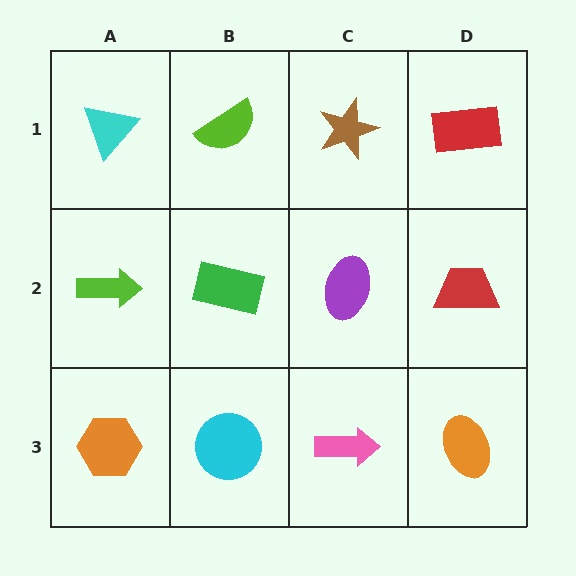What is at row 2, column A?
A lime arrow.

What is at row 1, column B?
A lime semicircle.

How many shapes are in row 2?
4 shapes.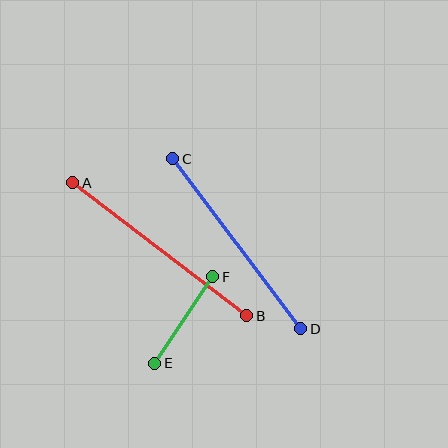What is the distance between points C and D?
The distance is approximately 213 pixels.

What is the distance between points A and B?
The distance is approximately 219 pixels.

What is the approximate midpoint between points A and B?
The midpoint is at approximately (160, 249) pixels.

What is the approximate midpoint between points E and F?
The midpoint is at approximately (184, 320) pixels.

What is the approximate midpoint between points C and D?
The midpoint is at approximately (237, 244) pixels.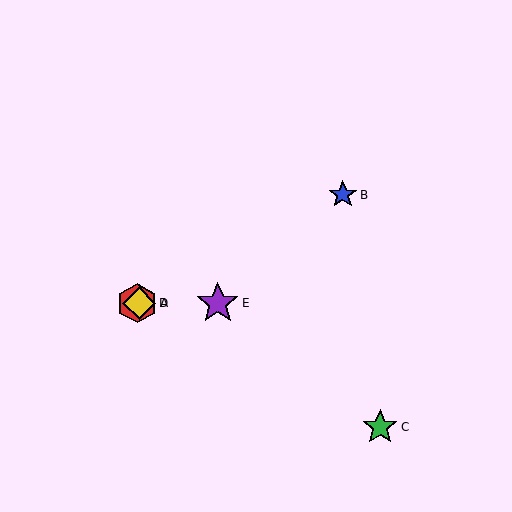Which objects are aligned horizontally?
Objects A, D, E are aligned horizontally.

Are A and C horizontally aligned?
No, A is at y≈303 and C is at y≈427.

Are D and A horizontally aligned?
Yes, both are at y≈303.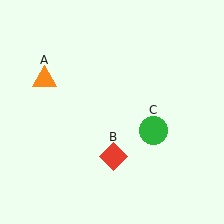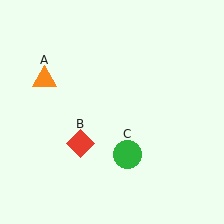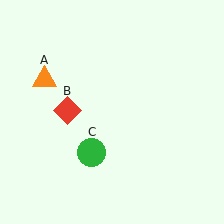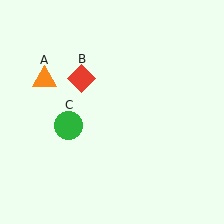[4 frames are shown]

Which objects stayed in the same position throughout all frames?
Orange triangle (object A) remained stationary.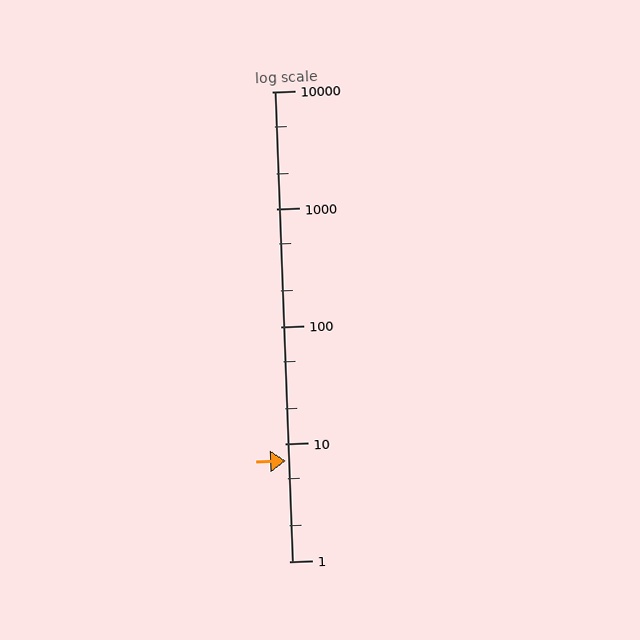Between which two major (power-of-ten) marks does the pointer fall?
The pointer is between 1 and 10.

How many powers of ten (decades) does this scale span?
The scale spans 4 decades, from 1 to 10000.